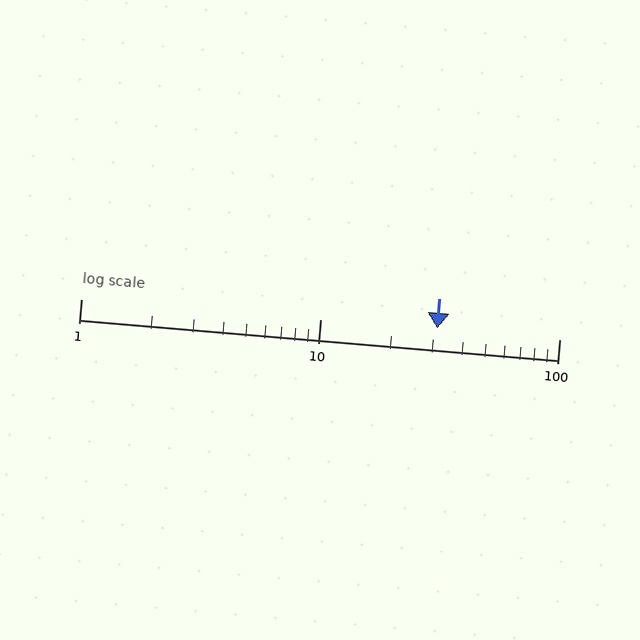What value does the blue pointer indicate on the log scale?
The pointer indicates approximately 31.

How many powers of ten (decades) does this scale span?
The scale spans 2 decades, from 1 to 100.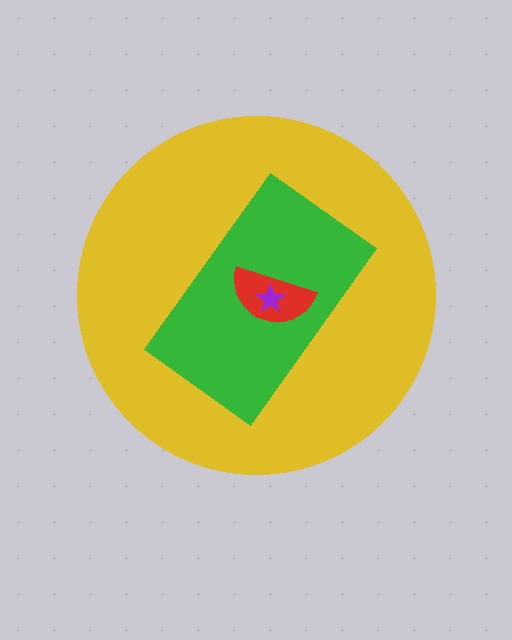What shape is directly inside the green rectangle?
The red semicircle.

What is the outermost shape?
The yellow circle.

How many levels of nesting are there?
4.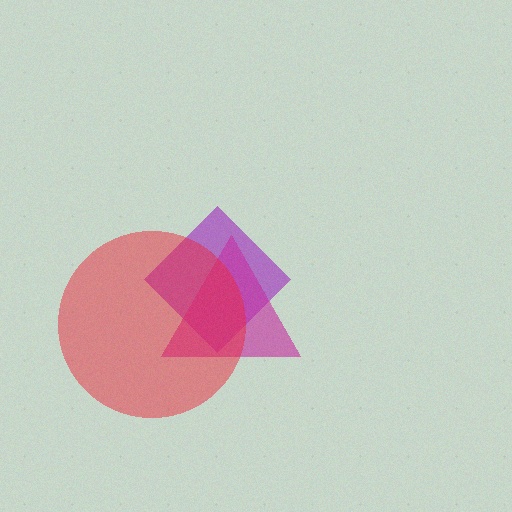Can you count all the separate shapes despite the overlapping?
Yes, there are 3 separate shapes.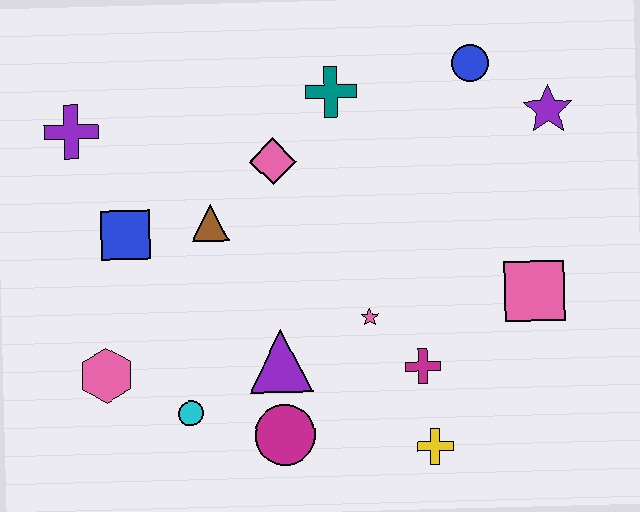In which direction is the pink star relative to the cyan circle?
The pink star is to the right of the cyan circle.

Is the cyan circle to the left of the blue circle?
Yes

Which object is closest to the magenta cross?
The pink star is closest to the magenta cross.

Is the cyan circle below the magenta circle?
No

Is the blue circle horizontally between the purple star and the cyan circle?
Yes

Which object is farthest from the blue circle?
The pink hexagon is farthest from the blue circle.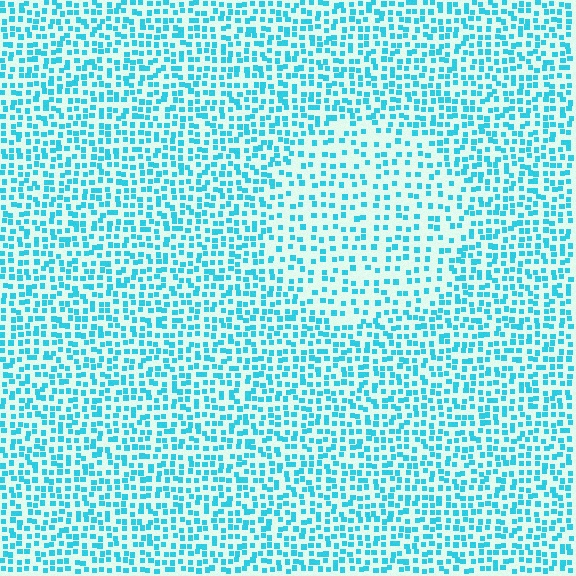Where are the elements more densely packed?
The elements are more densely packed outside the circle boundary.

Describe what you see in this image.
The image contains small cyan elements arranged at two different densities. A circle-shaped region is visible where the elements are less densely packed than the surrounding area.